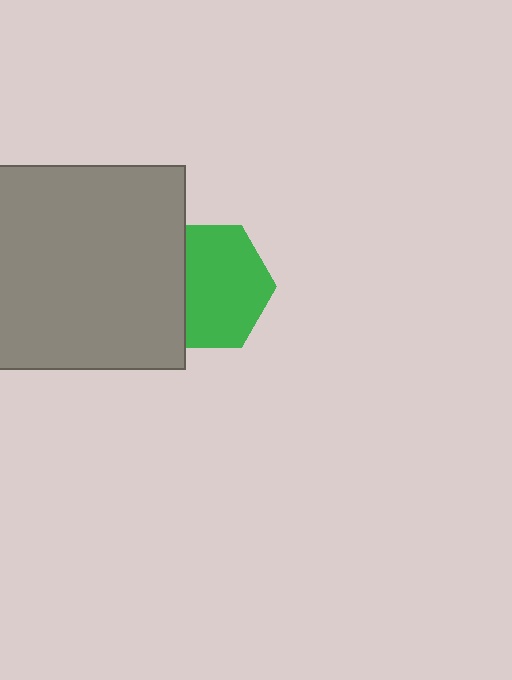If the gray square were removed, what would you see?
You would see the complete green hexagon.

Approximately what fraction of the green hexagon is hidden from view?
Roughly 31% of the green hexagon is hidden behind the gray square.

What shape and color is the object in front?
The object in front is a gray square.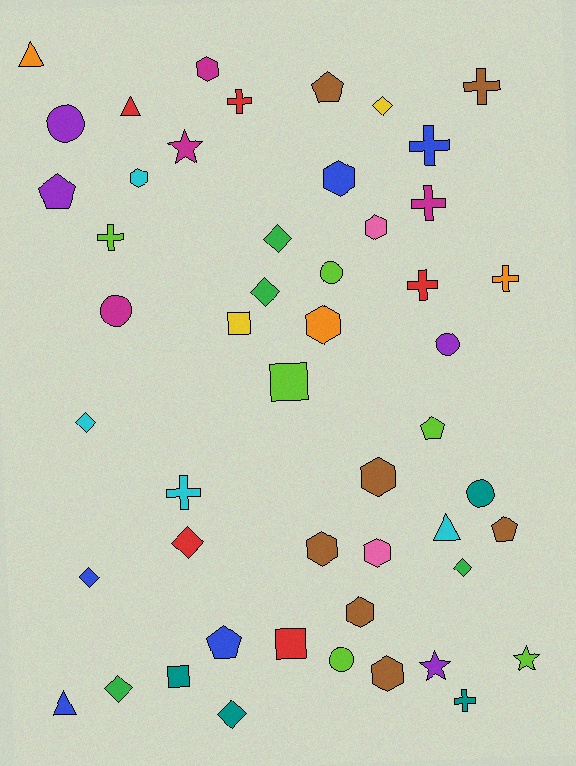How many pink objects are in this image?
There are 2 pink objects.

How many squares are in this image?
There are 4 squares.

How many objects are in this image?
There are 50 objects.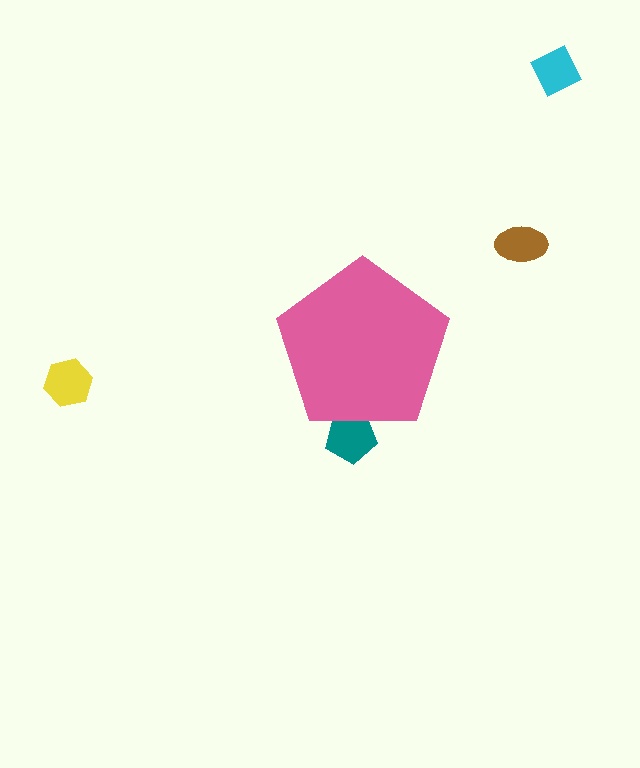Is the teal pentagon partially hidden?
Yes, the teal pentagon is partially hidden behind the pink pentagon.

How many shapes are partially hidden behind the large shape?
1 shape is partially hidden.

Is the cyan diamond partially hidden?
No, the cyan diamond is fully visible.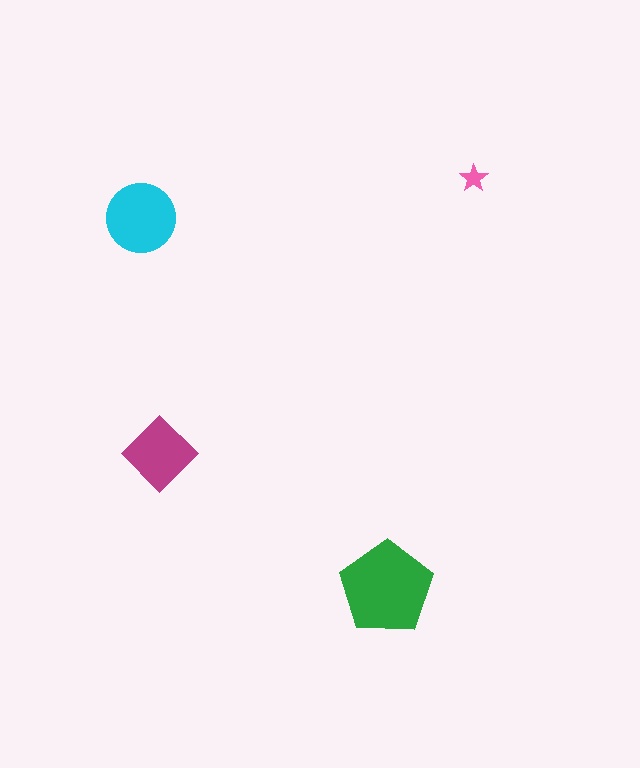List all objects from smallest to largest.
The pink star, the magenta diamond, the cyan circle, the green pentagon.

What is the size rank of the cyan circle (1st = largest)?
2nd.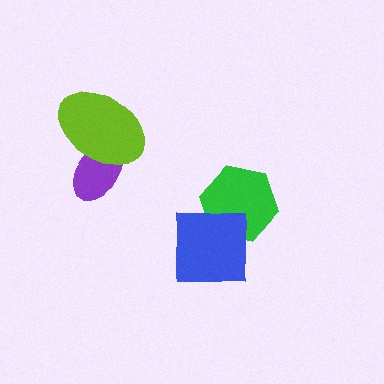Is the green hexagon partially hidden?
Yes, it is partially covered by another shape.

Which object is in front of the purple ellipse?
The lime ellipse is in front of the purple ellipse.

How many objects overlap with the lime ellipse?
1 object overlaps with the lime ellipse.